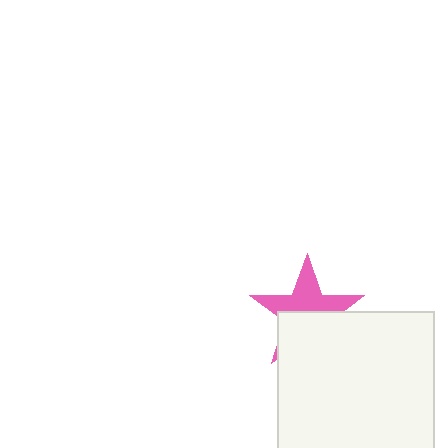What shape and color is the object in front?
The object in front is a white square.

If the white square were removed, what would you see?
You would see the complete pink star.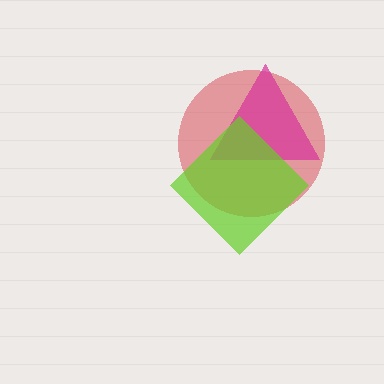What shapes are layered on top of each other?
The layered shapes are: a red circle, a magenta triangle, a lime diamond.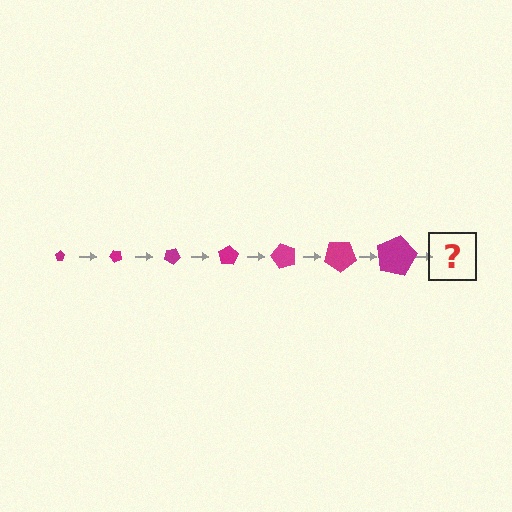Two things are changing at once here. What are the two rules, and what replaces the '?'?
The two rules are that the pentagon grows larger each step and it rotates 50 degrees each step. The '?' should be a pentagon, larger than the previous one and rotated 350 degrees from the start.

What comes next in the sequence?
The next element should be a pentagon, larger than the previous one and rotated 350 degrees from the start.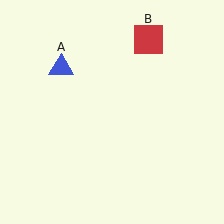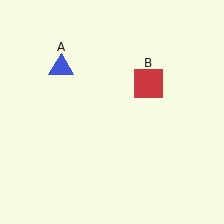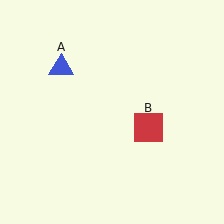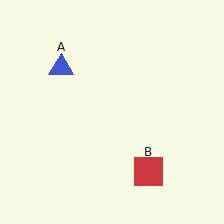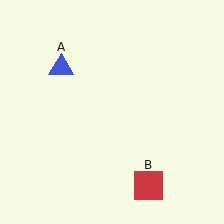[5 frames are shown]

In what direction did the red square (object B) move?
The red square (object B) moved down.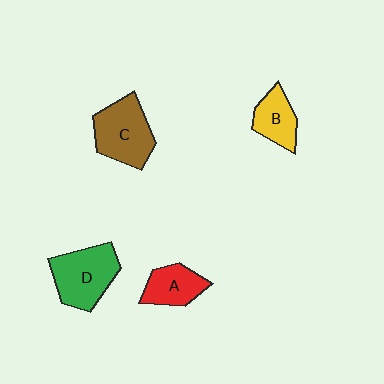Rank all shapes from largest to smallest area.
From largest to smallest: D (green), C (brown), A (red), B (yellow).